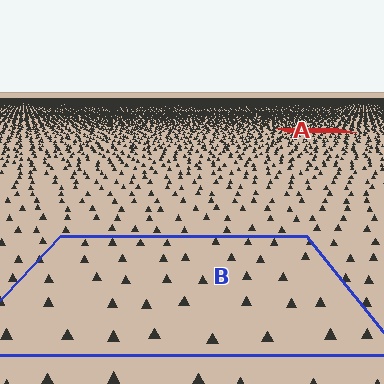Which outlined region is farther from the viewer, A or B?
Region A is farther from the viewer — the texture elements inside it appear smaller and more densely packed.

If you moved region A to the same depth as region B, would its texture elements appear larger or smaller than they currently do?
They would appear larger. At a closer depth, the same texture elements are projected at a bigger on-screen size.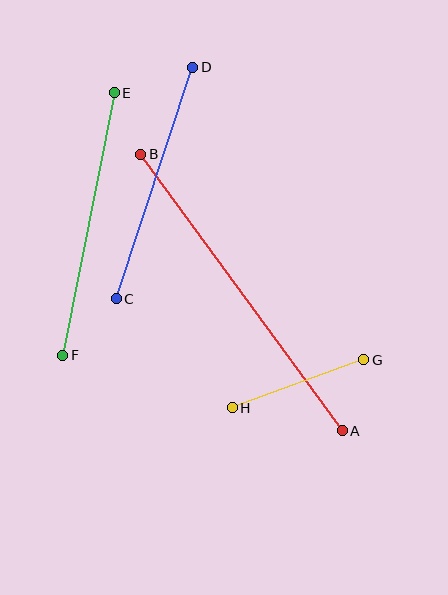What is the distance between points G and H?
The distance is approximately 140 pixels.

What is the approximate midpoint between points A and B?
The midpoint is at approximately (241, 292) pixels.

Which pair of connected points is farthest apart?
Points A and B are farthest apart.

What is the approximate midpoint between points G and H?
The midpoint is at approximately (298, 384) pixels.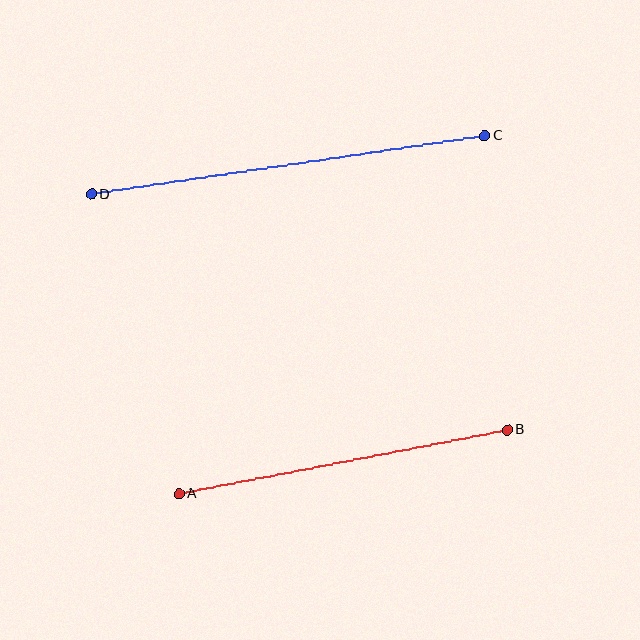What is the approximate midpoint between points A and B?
The midpoint is at approximately (343, 462) pixels.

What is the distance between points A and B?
The distance is approximately 334 pixels.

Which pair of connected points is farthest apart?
Points C and D are farthest apart.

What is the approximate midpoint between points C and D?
The midpoint is at approximately (288, 165) pixels.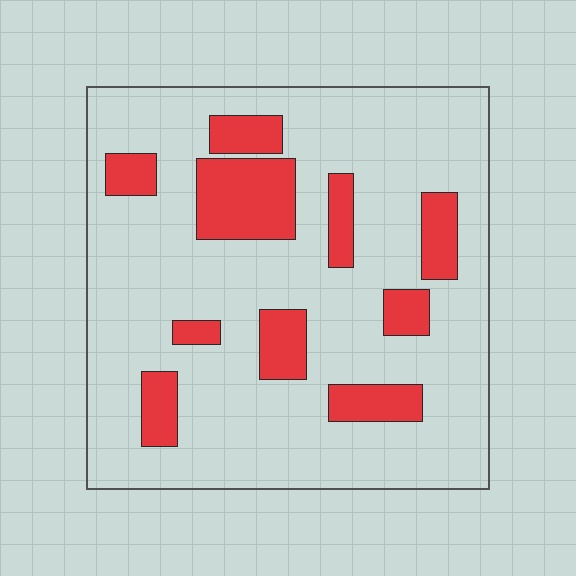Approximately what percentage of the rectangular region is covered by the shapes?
Approximately 20%.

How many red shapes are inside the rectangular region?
10.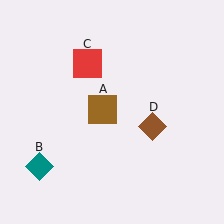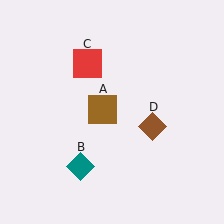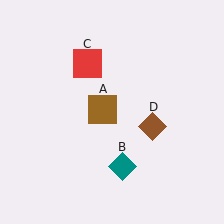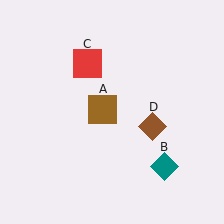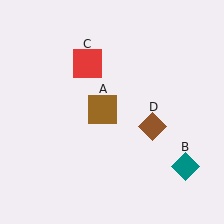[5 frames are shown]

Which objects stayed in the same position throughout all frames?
Brown square (object A) and red square (object C) and brown diamond (object D) remained stationary.